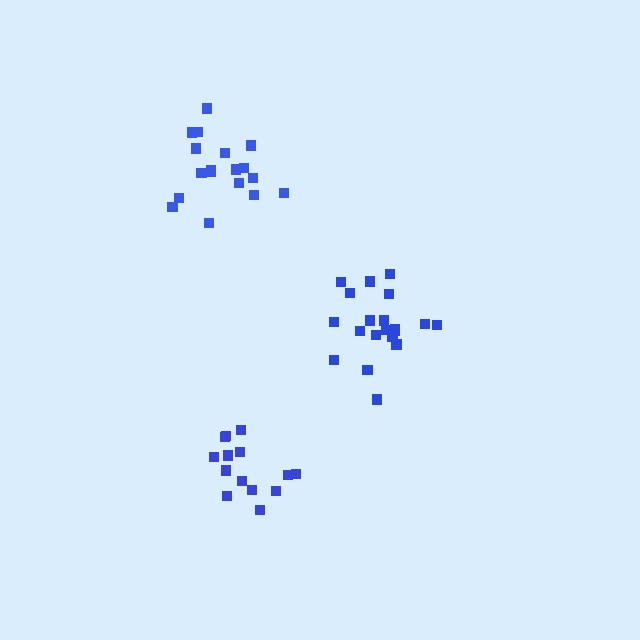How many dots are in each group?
Group 1: 19 dots, Group 2: 14 dots, Group 3: 20 dots (53 total).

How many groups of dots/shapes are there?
There are 3 groups.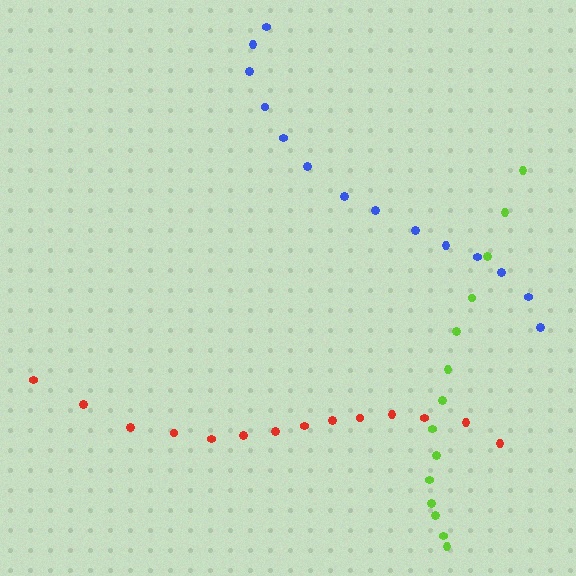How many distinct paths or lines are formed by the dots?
There are 3 distinct paths.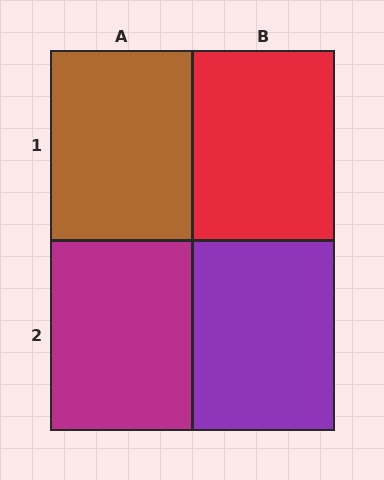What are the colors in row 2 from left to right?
Magenta, purple.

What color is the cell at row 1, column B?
Red.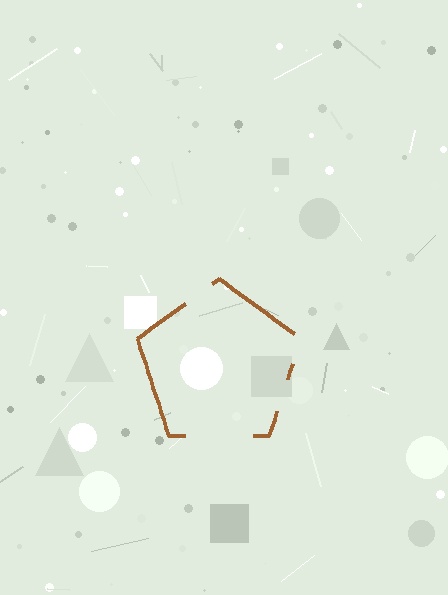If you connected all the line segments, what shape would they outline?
They would outline a pentagon.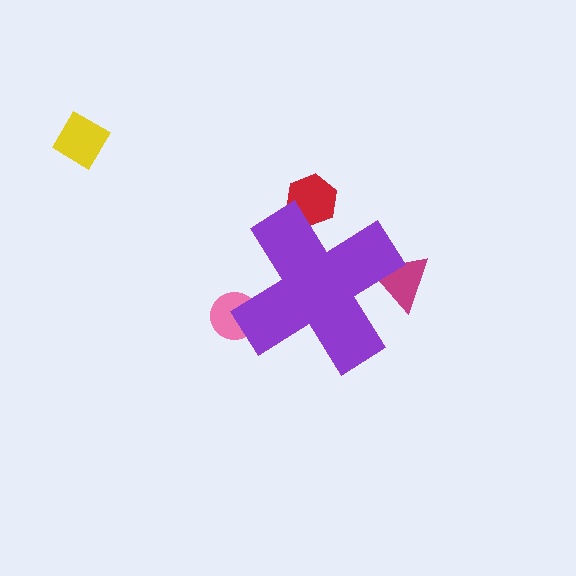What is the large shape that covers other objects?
A purple cross.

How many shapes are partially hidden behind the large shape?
3 shapes are partially hidden.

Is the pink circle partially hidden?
Yes, the pink circle is partially hidden behind the purple cross.